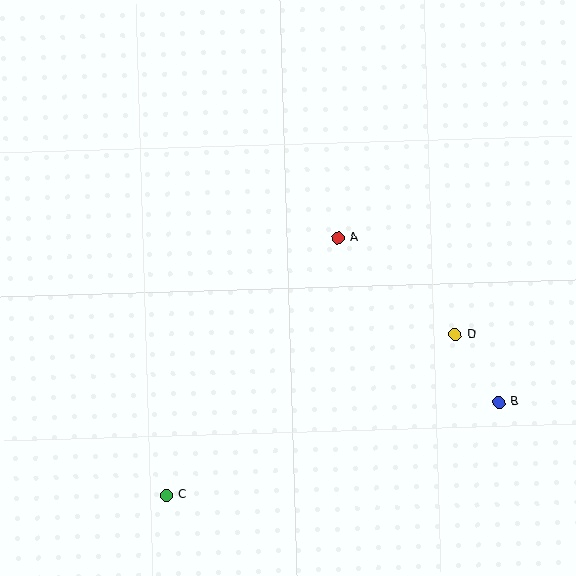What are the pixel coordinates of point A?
Point A is at (338, 238).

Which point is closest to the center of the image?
Point A at (338, 238) is closest to the center.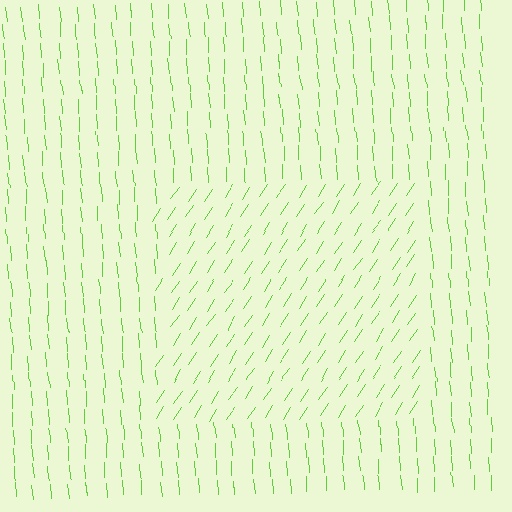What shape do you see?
I see a rectangle.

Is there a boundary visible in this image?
Yes, there is a texture boundary formed by a change in line orientation.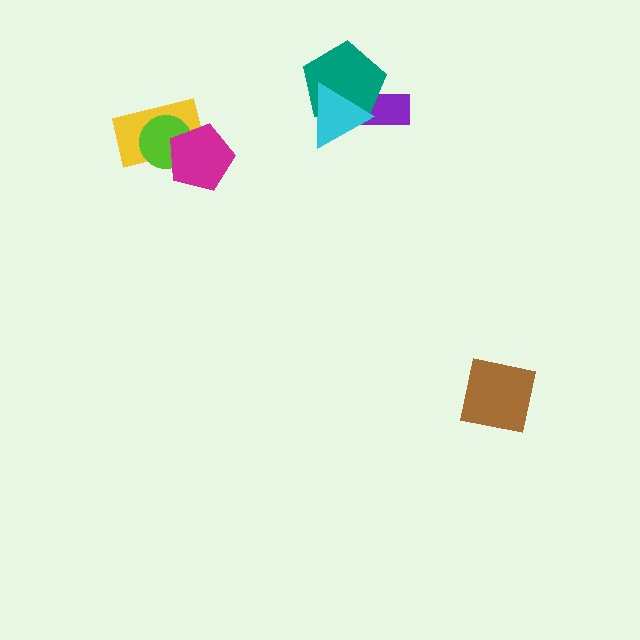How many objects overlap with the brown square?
0 objects overlap with the brown square.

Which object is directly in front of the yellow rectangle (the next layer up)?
The lime circle is directly in front of the yellow rectangle.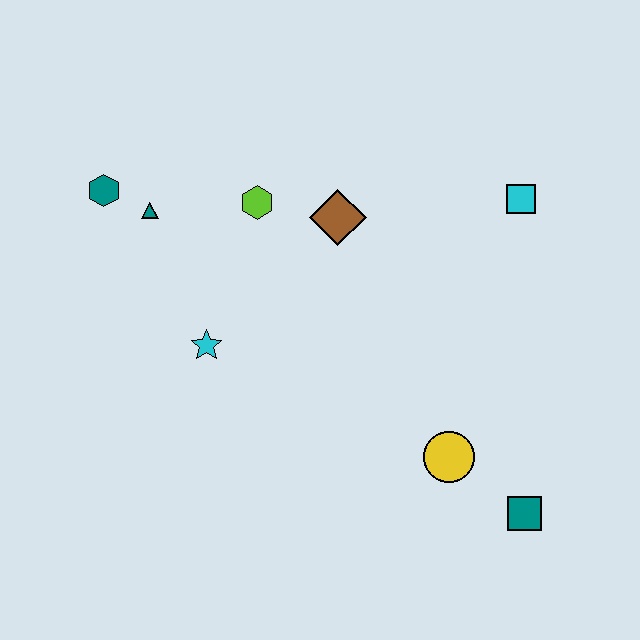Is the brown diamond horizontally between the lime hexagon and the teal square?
Yes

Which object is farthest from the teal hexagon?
The teal square is farthest from the teal hexagon.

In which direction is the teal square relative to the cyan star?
The teal square is to the right of the cyan star.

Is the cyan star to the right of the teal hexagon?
Yes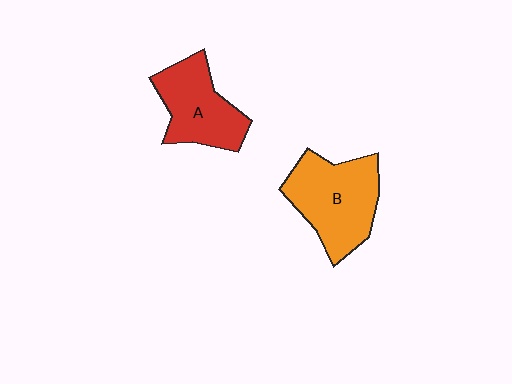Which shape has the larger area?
Shape B (orange).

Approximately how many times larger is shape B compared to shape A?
Approximately 1.2 times.